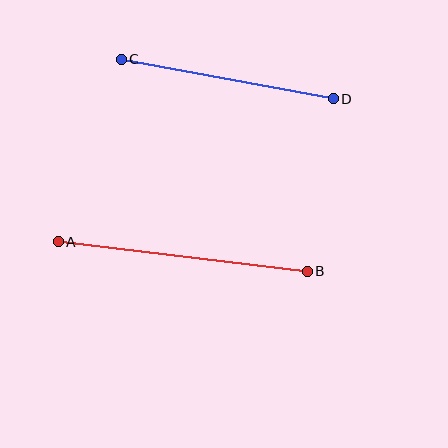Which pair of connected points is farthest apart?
Points A and B are farthest apart.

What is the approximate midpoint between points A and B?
The midpoint is at approximately (183, 256) pixels.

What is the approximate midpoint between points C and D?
The midpoint is at approximately (227, 79) pixels.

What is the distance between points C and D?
The distance is approximately 216 pixels.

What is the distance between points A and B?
The distance is approximately 251 pixels.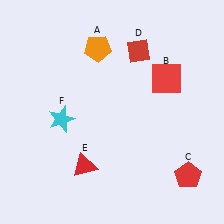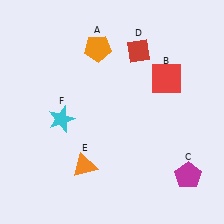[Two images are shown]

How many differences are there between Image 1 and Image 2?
There are 2 differences between the two images.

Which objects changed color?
C changed from red to magenta. E changed from red to orange.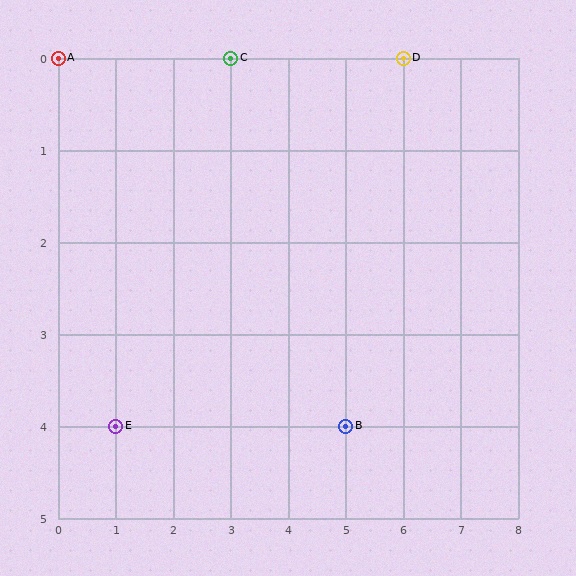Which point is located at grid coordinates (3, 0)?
Point C is at (3, 0).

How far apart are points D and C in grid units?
Points D and C are 3 columns apart.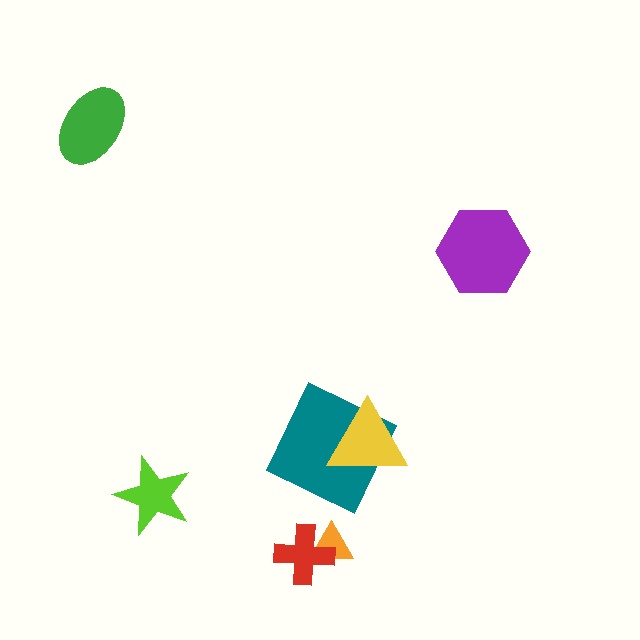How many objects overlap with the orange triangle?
1 object overlaps with the orange triangle.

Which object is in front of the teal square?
The yellow triangle is in front of the teal square.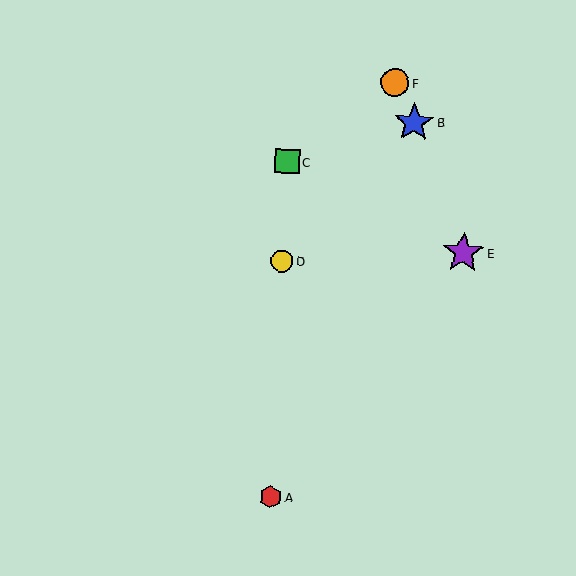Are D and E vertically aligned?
No, D is at x≈282 and E is at x≈463.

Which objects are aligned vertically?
Objects A, C, D are aligned vertically.